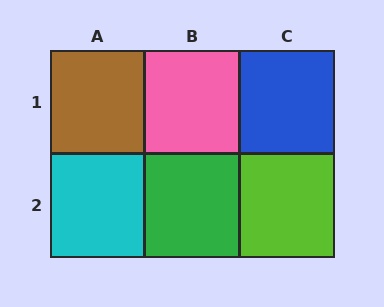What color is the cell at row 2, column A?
Cyan.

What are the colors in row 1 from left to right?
Brown, pink, blue.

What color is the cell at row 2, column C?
Lime.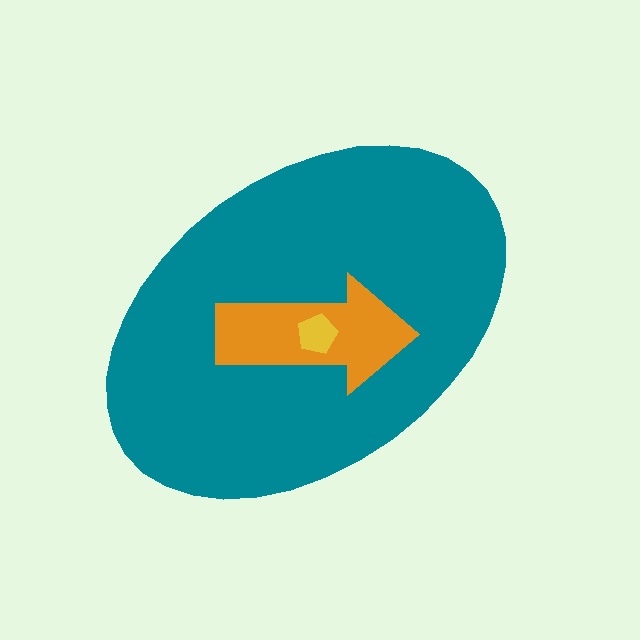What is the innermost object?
The yellow pentagon.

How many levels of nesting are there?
3.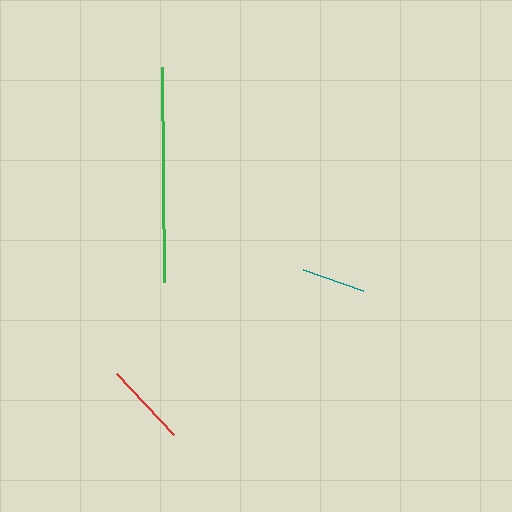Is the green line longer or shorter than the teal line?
The green line is longer than the teal line.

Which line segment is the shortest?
The teal line is the shortest at approximately 63 pixels.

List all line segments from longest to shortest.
From longest to shortest: green, red, teal.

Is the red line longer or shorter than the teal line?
The red line is longer than the teal line.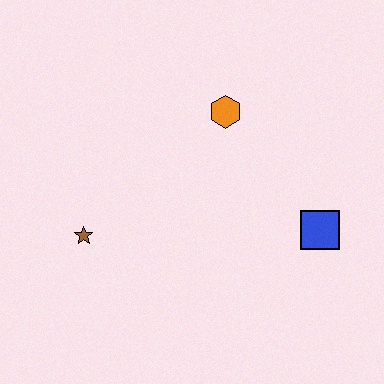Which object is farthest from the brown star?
The blue square is farthest from the brown star.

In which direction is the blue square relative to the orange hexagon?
The blue square is below the orange hexagon.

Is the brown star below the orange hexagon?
Yes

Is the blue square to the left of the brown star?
No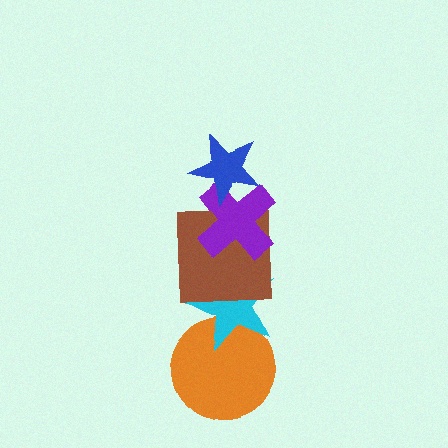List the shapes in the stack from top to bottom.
From top to bottom: the blue star, the purple cross, the brown square, the cyan star, the orange circle.